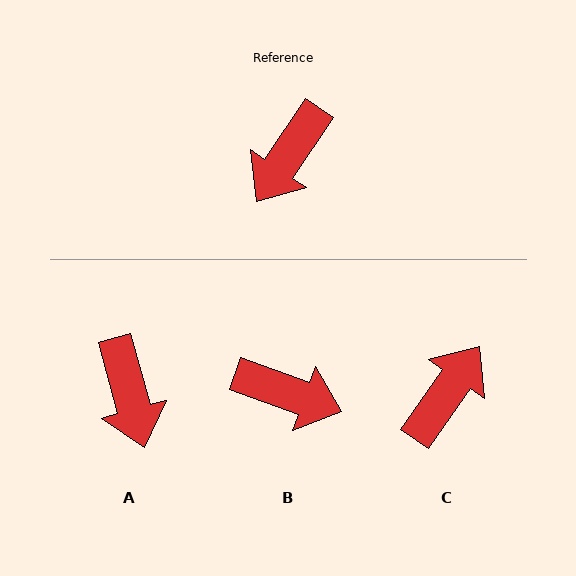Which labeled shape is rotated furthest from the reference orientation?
C, about 179 degrees away.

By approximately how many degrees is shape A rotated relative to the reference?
Approximately 50 degrees counter-clockwise.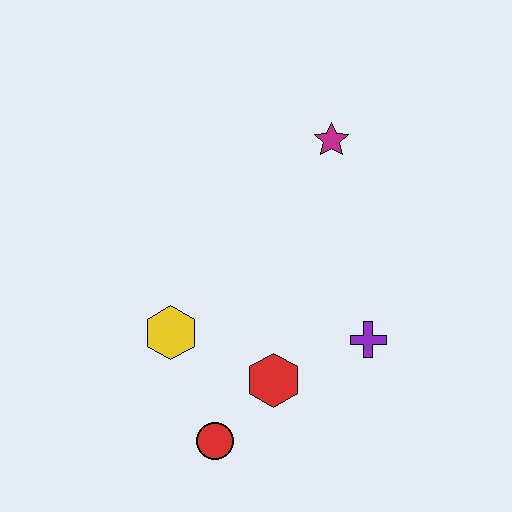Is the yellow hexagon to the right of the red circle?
No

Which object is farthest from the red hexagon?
The magenta star is farthest from the red hexagon.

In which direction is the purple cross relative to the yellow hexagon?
The purple cross is to the right of the yellow hexagon.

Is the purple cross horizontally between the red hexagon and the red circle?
No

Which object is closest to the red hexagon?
The red circle is closest to the red hexagon.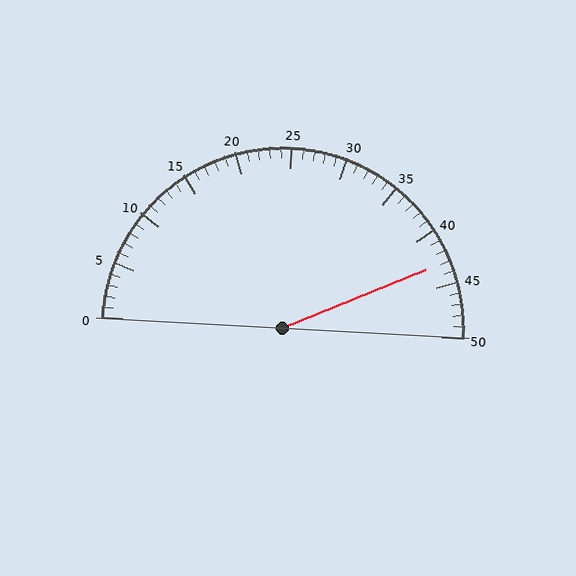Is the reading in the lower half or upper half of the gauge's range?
The reading is in the upper half of the range (0 to 50).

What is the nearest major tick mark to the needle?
The nearest major tick mark is 45.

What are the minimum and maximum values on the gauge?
The gauge ranges from 0 to 50.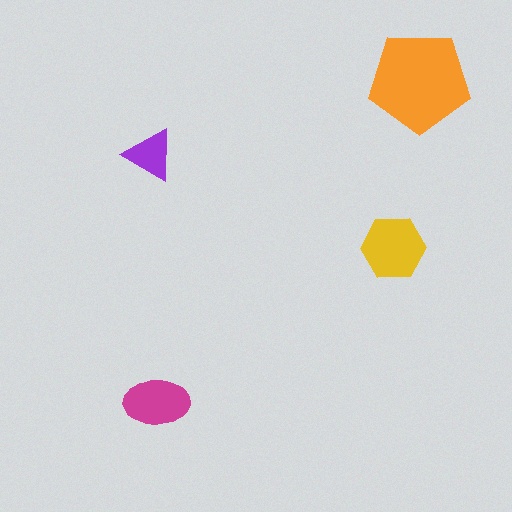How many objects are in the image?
There are 4 objects in the image.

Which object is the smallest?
The purple triangle.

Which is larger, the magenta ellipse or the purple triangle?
The magenta ellipse.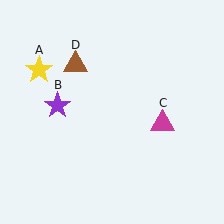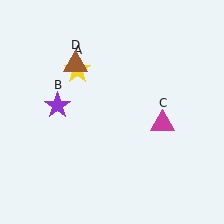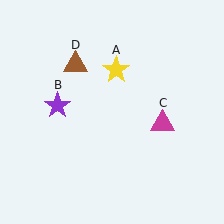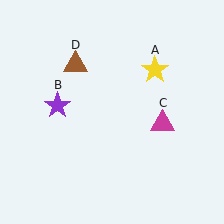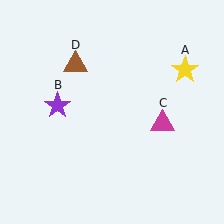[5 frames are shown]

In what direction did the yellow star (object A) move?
The yellow star (object A) moved right.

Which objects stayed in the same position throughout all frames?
Purple star (object B) and magenta triangle (object C) and brown triangle (object D) remained stationary.